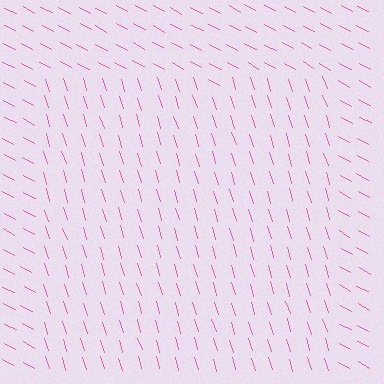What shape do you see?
I see a rectangle.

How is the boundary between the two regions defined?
The boundary is defined purely by a change in line orientation (approximately 45 degrees difference). All lines are the same color and thickness.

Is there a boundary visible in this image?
Yes, there is a texture boundary formed by a change in line orientation.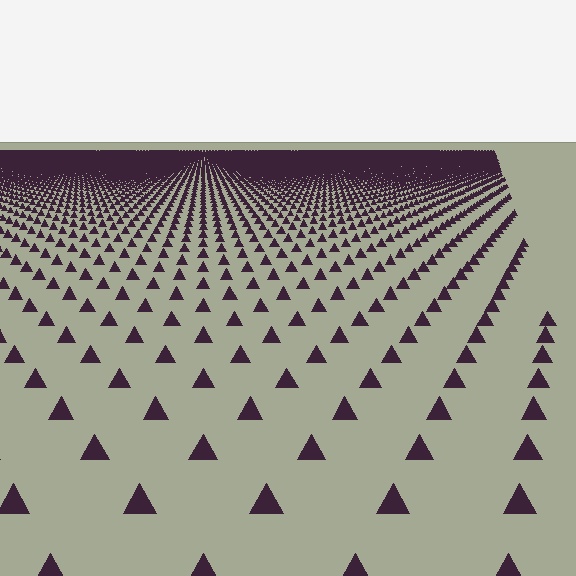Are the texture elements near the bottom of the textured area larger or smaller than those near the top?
Larger. Near the bottom, elements are closer to the viewer and appear at a bigger on-screen size.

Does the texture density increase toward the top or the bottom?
Density increases toward the top.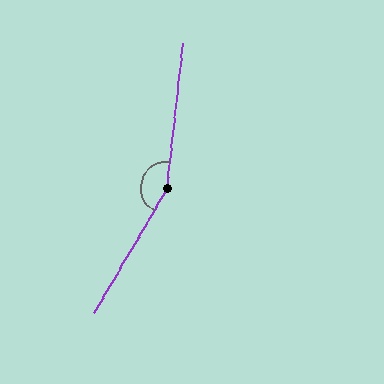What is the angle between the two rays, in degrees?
Approximately 156 degrees.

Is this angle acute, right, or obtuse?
It is obtuse.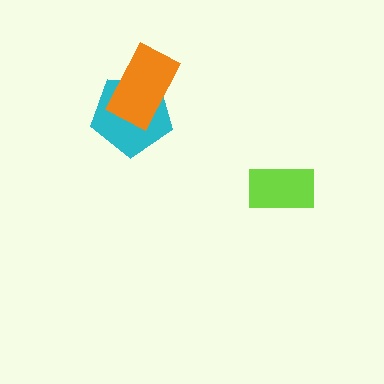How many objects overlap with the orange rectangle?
1 object overlaps with the orange rectangle.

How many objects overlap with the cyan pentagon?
1 object overlaps with the cyan pentagon.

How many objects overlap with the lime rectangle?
0 objects overlap with the lime rectangle.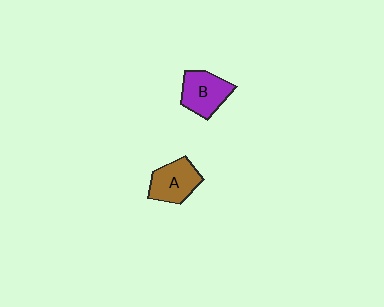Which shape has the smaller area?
Shape A (brown).